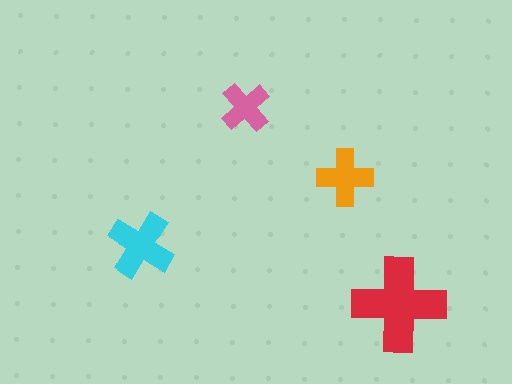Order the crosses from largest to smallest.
the red one, the cyan one, the orange one, the pink one.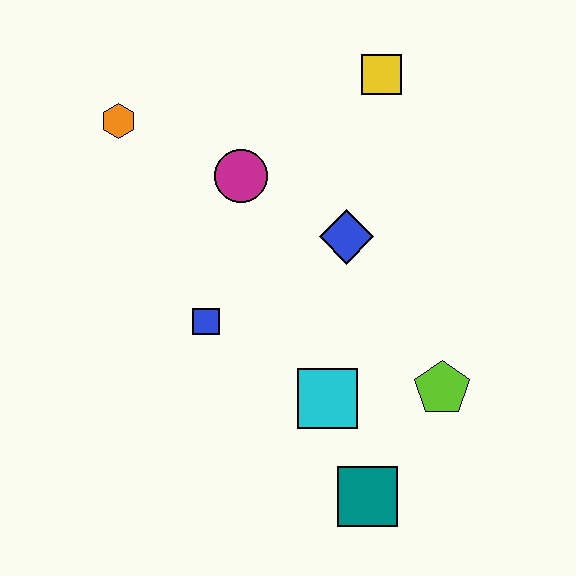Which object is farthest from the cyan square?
The orange hexagon is farthest from the cyan square.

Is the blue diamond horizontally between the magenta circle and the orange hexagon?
No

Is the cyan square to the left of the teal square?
Yes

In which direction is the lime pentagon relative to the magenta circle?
The lime pentagon is below the magenta circle.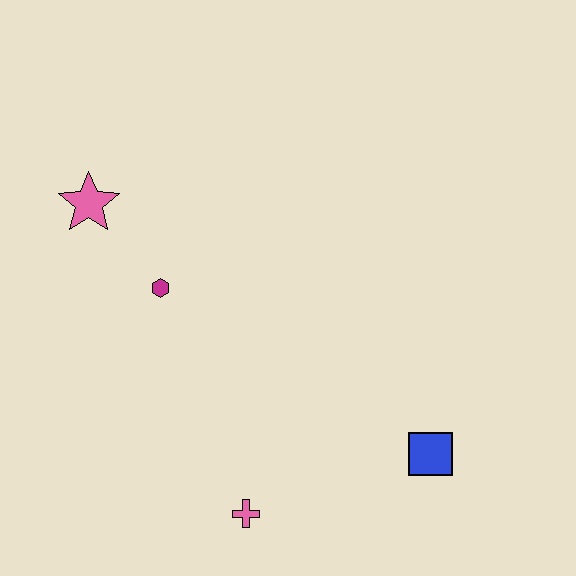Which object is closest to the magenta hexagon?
The pink star is closest to the magenta hexagon.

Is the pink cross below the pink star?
Yes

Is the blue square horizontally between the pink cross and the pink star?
No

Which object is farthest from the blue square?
The pink star is farthest from the blue square.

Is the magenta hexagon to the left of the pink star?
No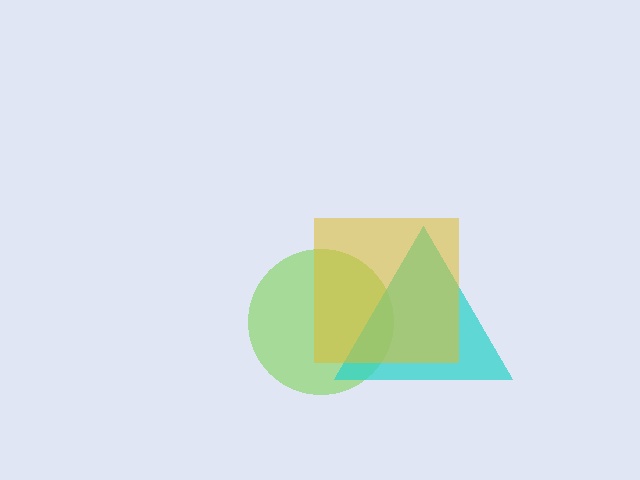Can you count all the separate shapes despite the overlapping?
Yes, there are 3 separate shapes.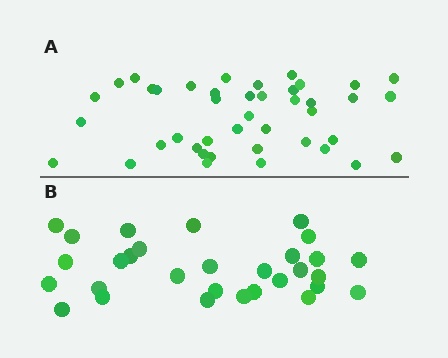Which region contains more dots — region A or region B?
Region A (the top region) has more dots.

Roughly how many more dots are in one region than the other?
Region A has roughly 12 or so more dots than region B.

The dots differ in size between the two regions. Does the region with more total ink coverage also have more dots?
No. Region B has more total ink coverage because its dots are larger, but region A actually contains more individual dots. Total area can be misleading — the number of items is what matters here.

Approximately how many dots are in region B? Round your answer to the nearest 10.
About 30 dots.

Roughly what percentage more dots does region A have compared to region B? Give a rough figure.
About 40% more.